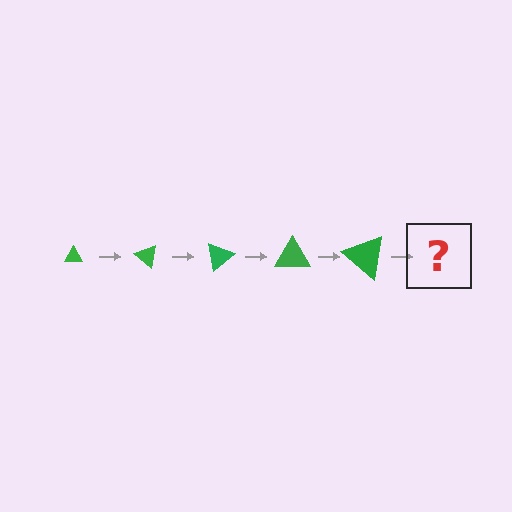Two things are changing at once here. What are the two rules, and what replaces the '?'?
The two rules are that the triangle grows larger each step and it rotates 40 degrees each step. The '?' should be a triangle, larger than the previous one and rotated 200 degrees from the start.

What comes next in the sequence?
The next element should be a triangle, larger than the previous one and rotated 200 degrees from the start.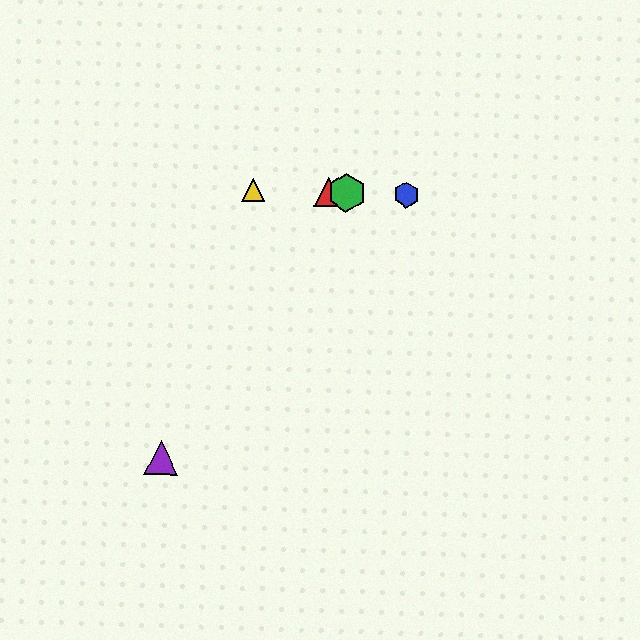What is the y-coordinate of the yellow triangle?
The yellow triangle is at y≈190.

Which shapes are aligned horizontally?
The red triangle, the blue hexagon, the green hexagon, the yellow triangle are aligned horizontally.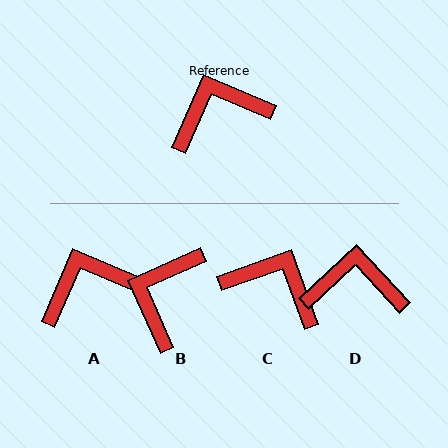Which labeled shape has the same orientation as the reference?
A.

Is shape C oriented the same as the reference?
No, it is off by about 47 degrees.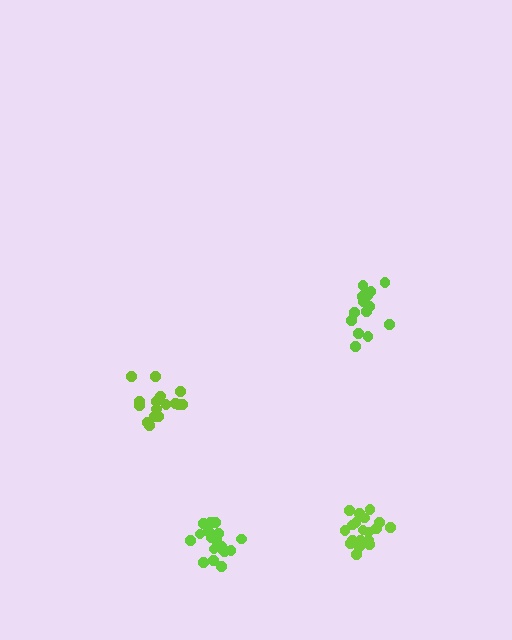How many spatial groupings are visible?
There are 4 spatial groupings.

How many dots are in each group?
Group 1: 19 dots, Group 2: 20 dots, Group 3: 15 dots, Group 4: 17 dots (71 total).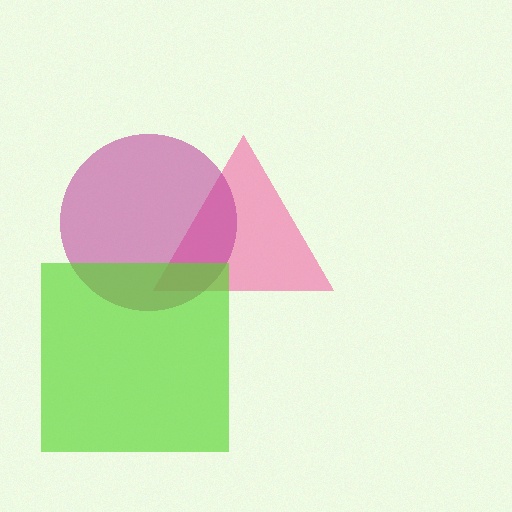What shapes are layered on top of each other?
The layered shapes are: a pink triangle, a magenta circle, a lime square.